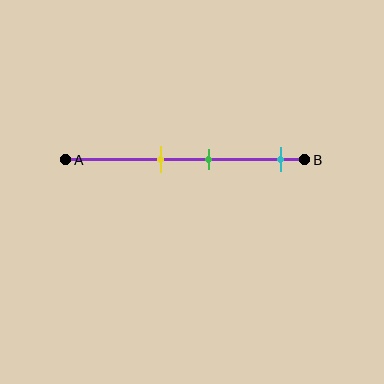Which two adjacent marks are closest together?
The yellow and green marks are the closest adjacent pair.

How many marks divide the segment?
There are 3 marks dividing the segment.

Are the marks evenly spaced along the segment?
No, the marks are not evenly spaced.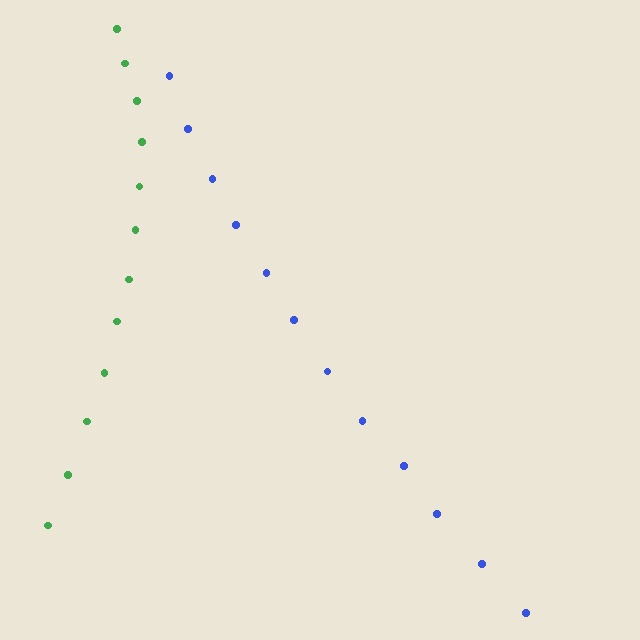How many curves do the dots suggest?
There are 2 distinct paths.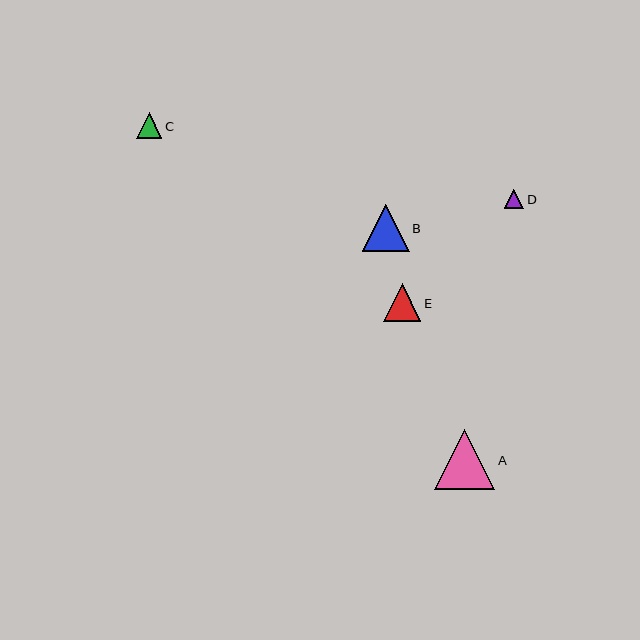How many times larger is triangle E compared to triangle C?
Triangle E is approximately 1.5 times the size of triangle C.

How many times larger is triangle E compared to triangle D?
Triangle E is approximately 1.9 times the size of triangle D.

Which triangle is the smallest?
Triangle D is the smallest with a size of approximately 19 pixels.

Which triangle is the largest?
Triangle A is the largest with a size of approximately 60 pixels.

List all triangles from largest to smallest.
From largest to smallest: A, B, E, C, D.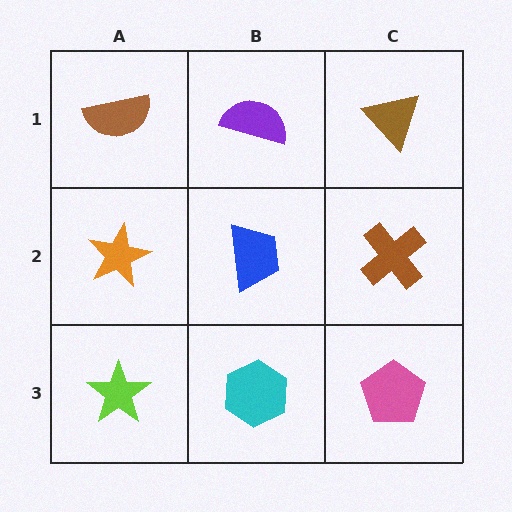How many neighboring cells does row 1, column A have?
2.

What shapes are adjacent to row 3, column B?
A blue trapezoid (row 2, column B), a lime star (row 3, column A), a pink pentagon (row 3, column C).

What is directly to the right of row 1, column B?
A brown triangle.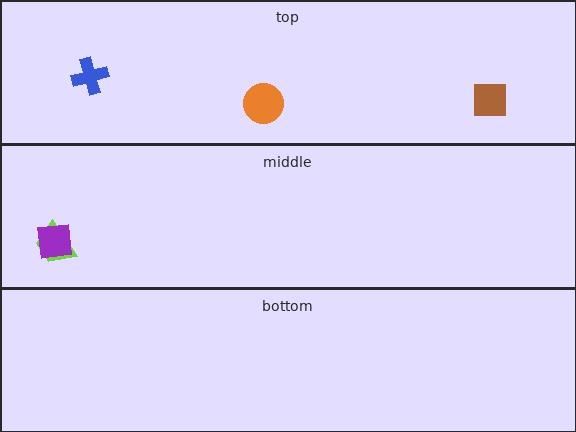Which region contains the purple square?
The middle region.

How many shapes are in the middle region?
2.